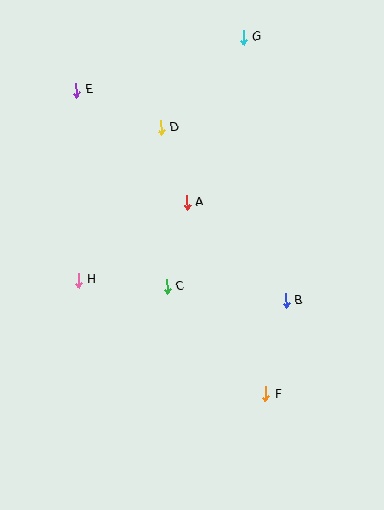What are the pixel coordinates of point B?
Point B is at (286, 300).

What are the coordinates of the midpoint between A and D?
The midpoint between A and D is at (174, 165).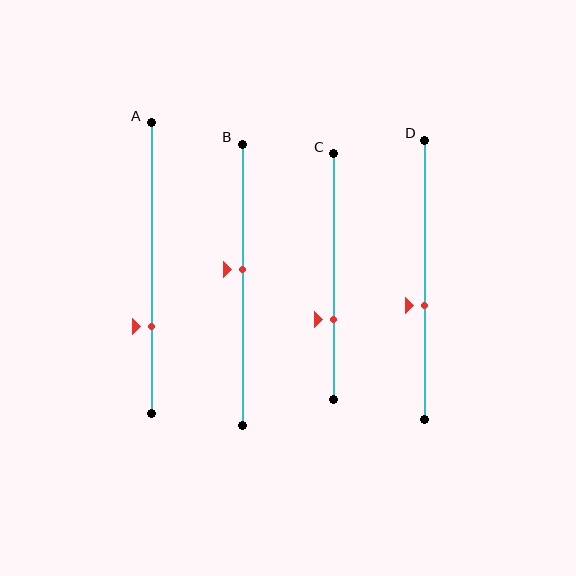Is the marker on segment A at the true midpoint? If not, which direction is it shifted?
No, the marker on segment A is shifted downward by about 20% of the segment length.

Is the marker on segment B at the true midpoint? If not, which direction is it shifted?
No, the marker on segment B is shifted upward by about 6% of the segment length.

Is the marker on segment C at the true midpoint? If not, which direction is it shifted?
No, the marker on segment C is shifted downward by about 17% of the segment length.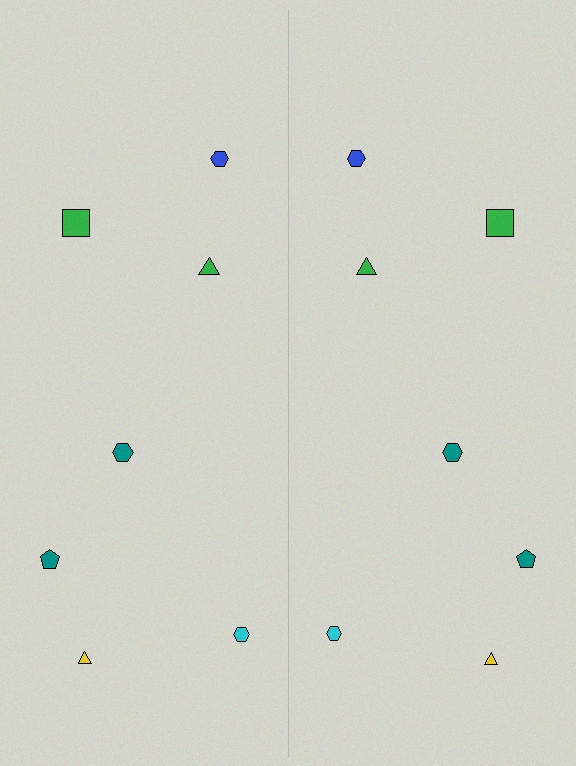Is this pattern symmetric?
Yes, this pattern has bilateral (reflection) symmetry.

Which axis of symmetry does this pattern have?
The pattern has a vertical axis of symmetry running through the center of the image.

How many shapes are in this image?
There are 14 shapes in this image.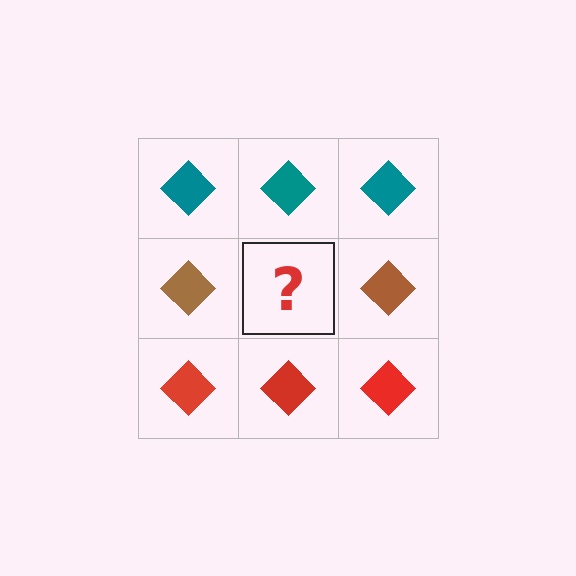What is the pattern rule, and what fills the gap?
The rule is that each row has a consistent color. The gap should be filled with a brown diamond.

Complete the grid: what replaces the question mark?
The question mark should be replaced with a brown diamond.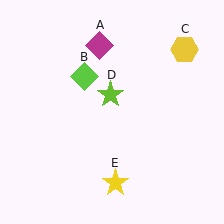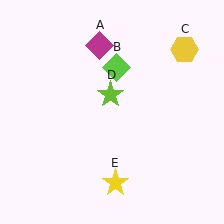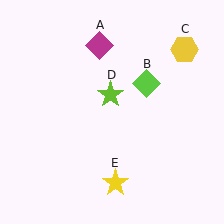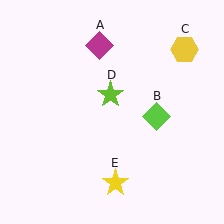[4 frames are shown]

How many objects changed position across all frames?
1 object changed position: lime diamond (object B).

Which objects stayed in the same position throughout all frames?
Magenta diamond (object A) and yellow hexagon (object C) and lime star (object D) and yellow star (object E) remained stationary.